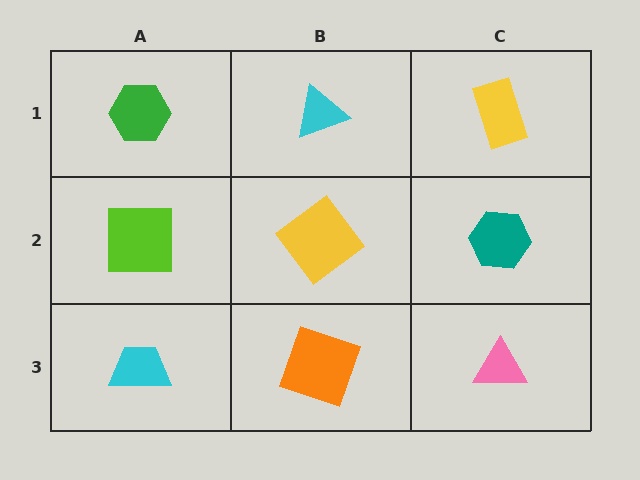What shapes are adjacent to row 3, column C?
A teal hexagon (row 2, column C), an orange square (row 3, column B).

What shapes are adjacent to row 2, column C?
A yellow rectangle (row 1, column C), a pink triangle (row 3, column C), a yellow diamond (row 2, column B).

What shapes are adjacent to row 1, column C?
A teal hexagon (row 2, column C), a cyan triangle (row 1, column B).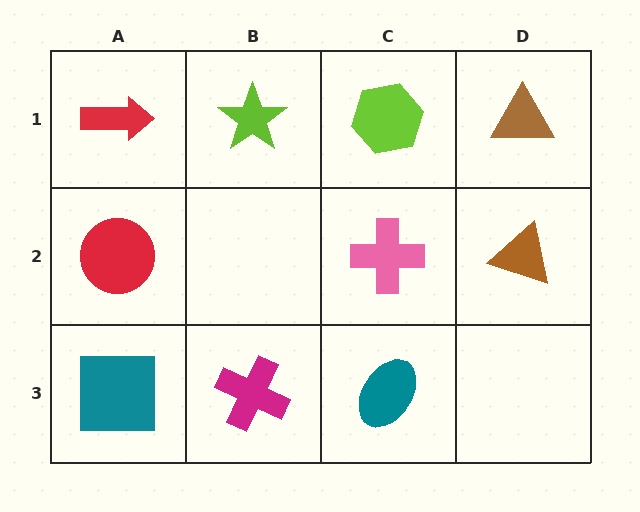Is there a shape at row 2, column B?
No, that cell is empty.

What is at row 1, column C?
A lime hexagon.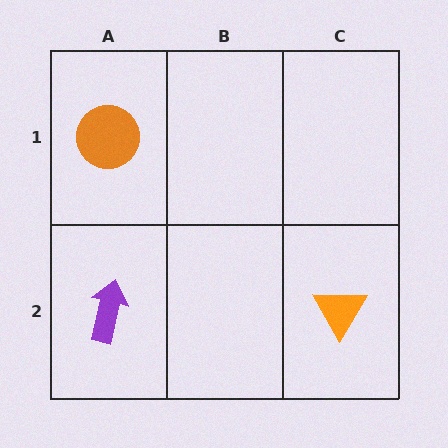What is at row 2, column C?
An orange triangle.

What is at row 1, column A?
An orange circle.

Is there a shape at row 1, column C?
No, that cell is empty.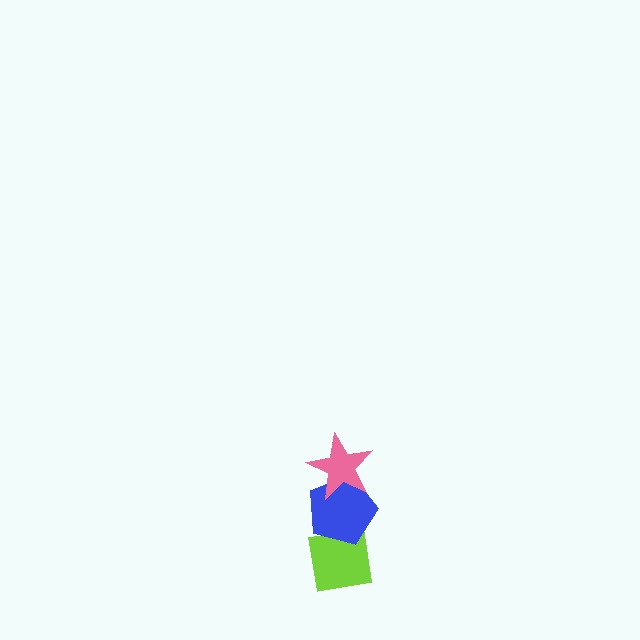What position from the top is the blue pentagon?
The blue pentagon is 2nd from the top.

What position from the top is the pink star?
The pink star is 1st from the top.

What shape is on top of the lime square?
The blue pentagon is on top of the lime square.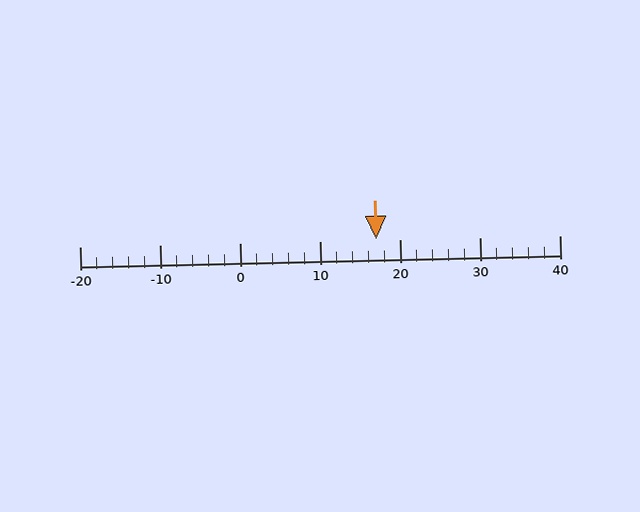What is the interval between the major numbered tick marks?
The major tick marks are spaced 10 units apart.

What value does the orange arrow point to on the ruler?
The orange arrow points to approximately 17.